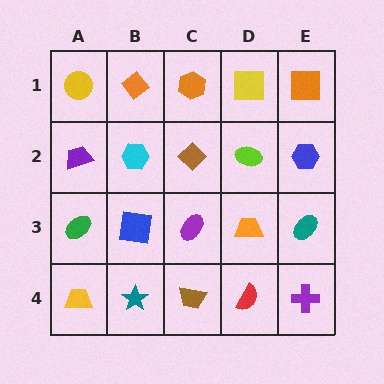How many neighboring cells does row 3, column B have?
4.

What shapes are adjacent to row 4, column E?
A teal ellipse (row 3, column E), a red semicircle (row 4, column D).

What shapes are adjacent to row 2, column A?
A yellow circle (row 1, column A), a green ellipse (row 3, column A), a cyan hexagon (row 2, column B).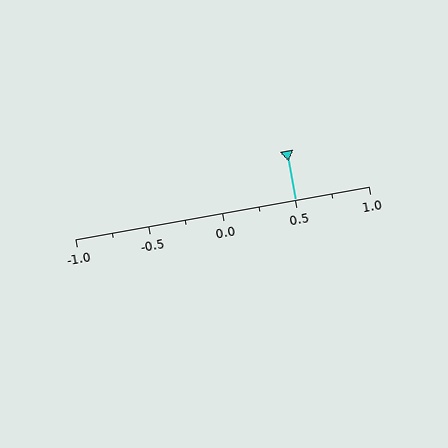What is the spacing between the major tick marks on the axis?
The major ticks are spaced 0.5 apart.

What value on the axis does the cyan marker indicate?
The marker indicates approximately 0.5.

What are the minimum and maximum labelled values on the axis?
The axis runs from -1.0 to 1.0.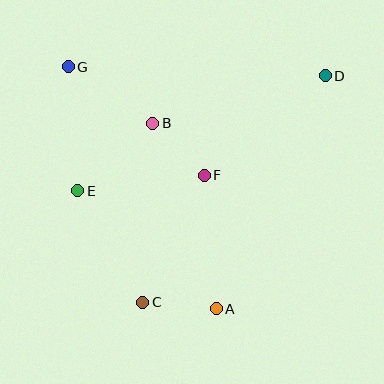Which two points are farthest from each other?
Points C and D are farthest from each other.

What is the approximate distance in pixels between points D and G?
The distance between D and G is approximately 257 pixels.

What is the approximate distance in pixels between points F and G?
The distance between F and G is approximately 174 pixels.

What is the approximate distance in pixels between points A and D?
The distance between A and D is approximately 257 pixels.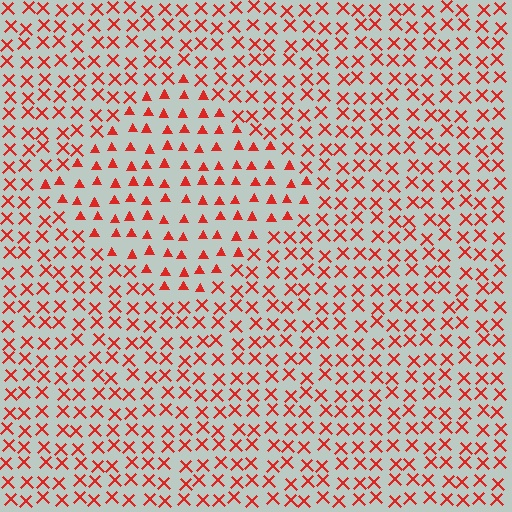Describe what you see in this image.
The image is filled with small red elements arranged in a uniform grid. A diamond-shaped region contains triangles, while the surrounding area contains X marks. The boundary is defined purely by the change in element shape.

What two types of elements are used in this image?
The image uses triangles inside the diamond region and X marks outside it.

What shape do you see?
I see a diamond.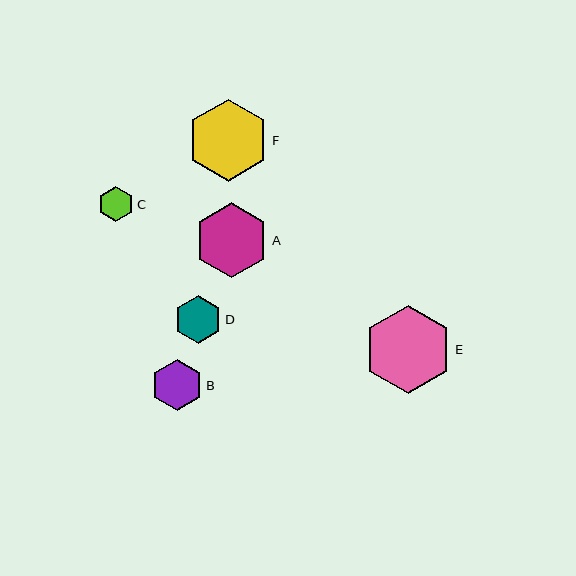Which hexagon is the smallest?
Hexagon C is the smallest with a size of approximately 36 pixels.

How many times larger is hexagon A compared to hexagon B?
Hexagon A is approximately 1.5 times the size of hexagon B.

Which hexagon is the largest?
Hexagon E is the largest with a size of approximately 89 pixels.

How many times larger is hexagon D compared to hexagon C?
Hexagon D is approximately 1.3 times the size of hexagon C.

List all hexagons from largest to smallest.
From largest to smallest: E, F, A, B, D, C.